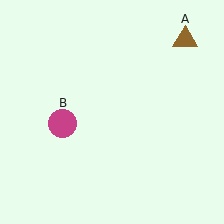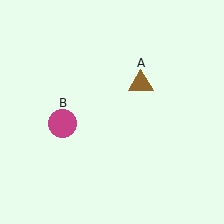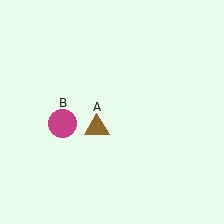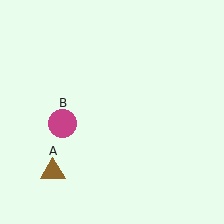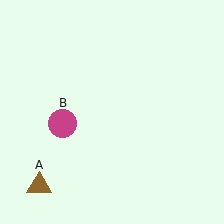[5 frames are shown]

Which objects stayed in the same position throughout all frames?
Magenta circle (object B) remained stationary.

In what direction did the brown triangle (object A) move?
The brown triangle (object A) moved down and to the left.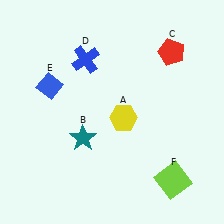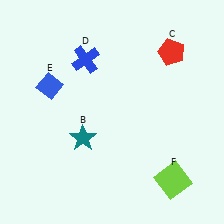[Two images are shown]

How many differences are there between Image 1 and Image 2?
There is 1 difference between the two images.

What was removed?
The yellow hexagon (A) was removed in Image 2.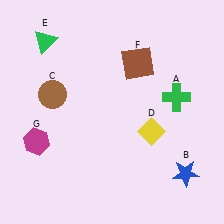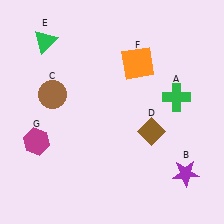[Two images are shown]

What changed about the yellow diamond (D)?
In Image 1, D is yellow. In Image 2, it changed to brown.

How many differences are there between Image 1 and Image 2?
There are 3 differences between the two images.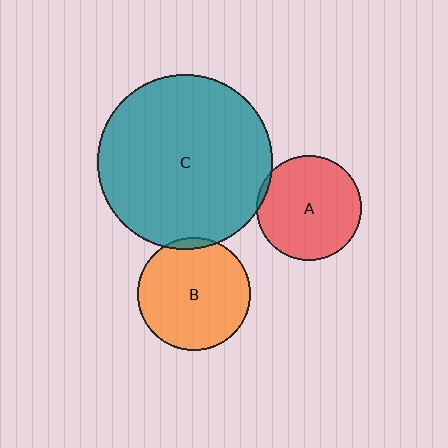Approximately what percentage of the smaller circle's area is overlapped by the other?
Approximately 5%.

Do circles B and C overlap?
Yes.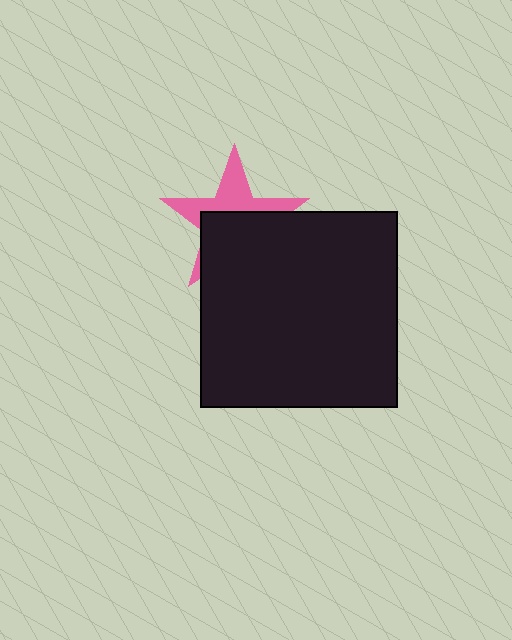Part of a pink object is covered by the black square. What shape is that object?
It is a star.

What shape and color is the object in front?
The object in front is a black square.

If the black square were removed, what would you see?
You would see the complete pink star.